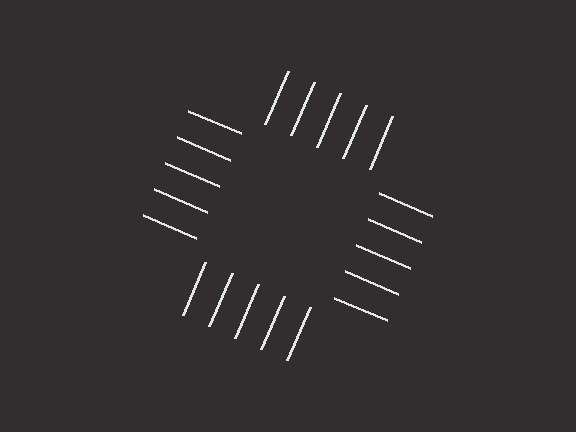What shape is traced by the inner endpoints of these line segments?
An illusory square — the line segments terminate on its edges but no continuous stroke is drawn.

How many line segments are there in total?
20 — 5 along each of the 4 edges.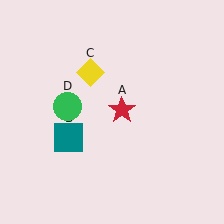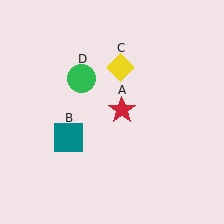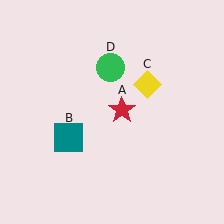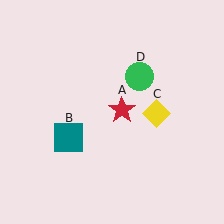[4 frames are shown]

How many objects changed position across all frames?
2 objects changed position: yellow diamond (object C), green circle (object D).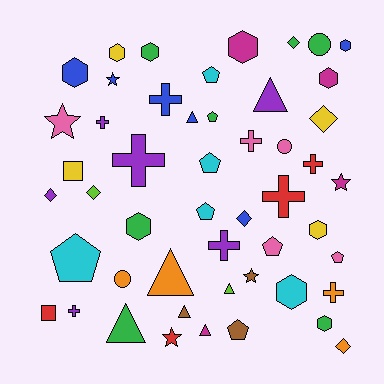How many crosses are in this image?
There are 9 crosses.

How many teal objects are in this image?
There are no teal objects.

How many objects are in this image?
There are 50 objects.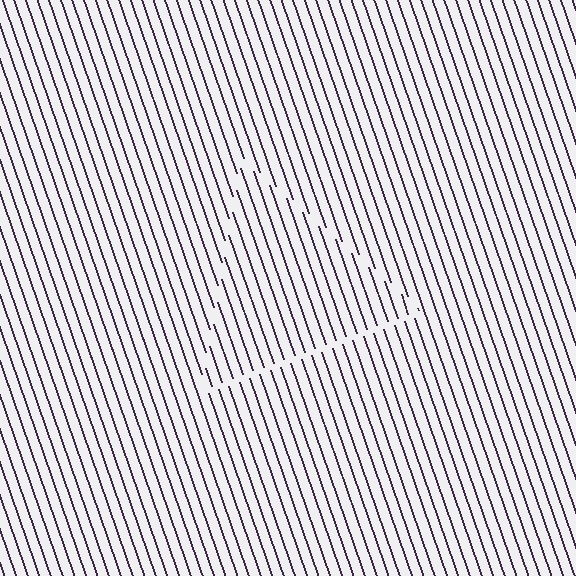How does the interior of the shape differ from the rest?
The interior of the shape contains the same grating, shifted by half a period — the contour is defined by the phase discontinuity where line-ends from the inner and outer gratings abut.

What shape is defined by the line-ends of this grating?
An illusory triangle. The interior of the shape contains the same grating, shifted by half a period — the contour is defined by the phase discontinuity where line-ends from the inner and outer gratings abut.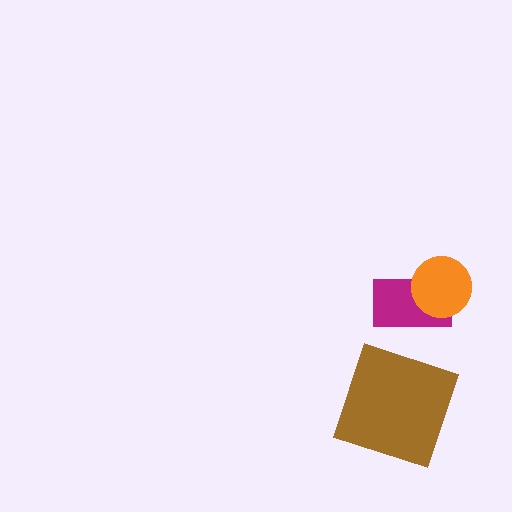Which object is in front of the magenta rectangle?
The orange circle is in front of the magenta rectangle.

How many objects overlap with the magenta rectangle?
1 object overlaps with the magenta rectangle.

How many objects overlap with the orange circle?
1 object overlaps with the orange circle.